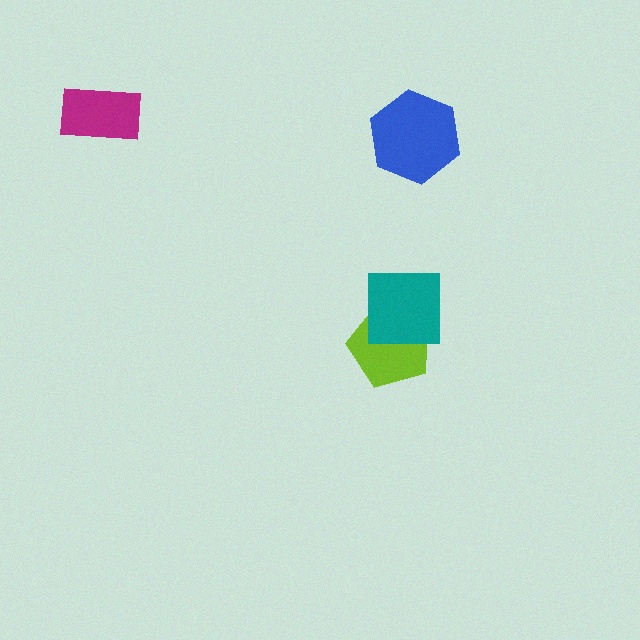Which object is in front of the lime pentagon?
The teal square is in front of the lime pentagon.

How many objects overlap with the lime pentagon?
1 object overlaps with the lime pentagon.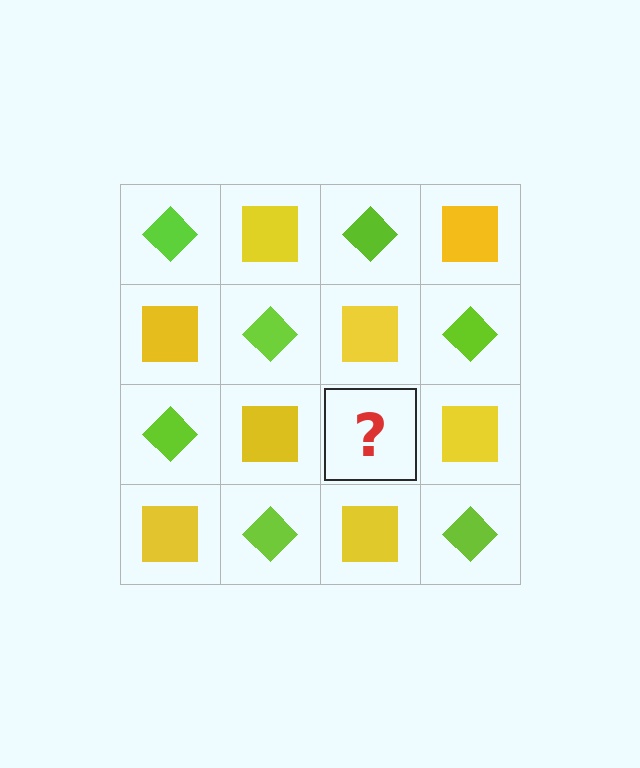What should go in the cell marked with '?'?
The missing cell should contain a lime diamond.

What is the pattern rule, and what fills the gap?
The rule is that it alternates lime diamond and yellow square in a checkerboard pattern. The gap should be filled with a lime diamond.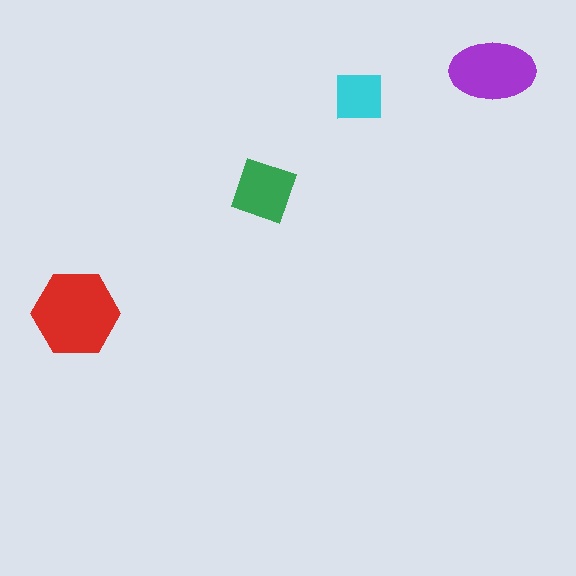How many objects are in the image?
There are 4 objects in the image.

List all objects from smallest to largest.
The cyan square, the green square, the purple ellipse, the red hexagon.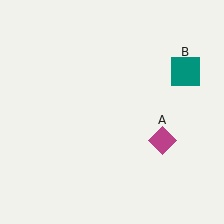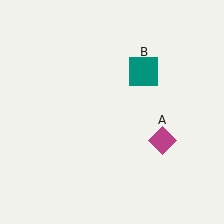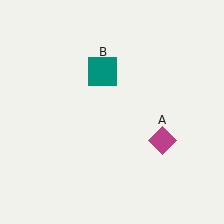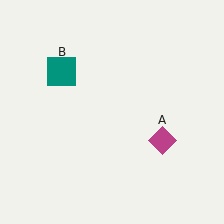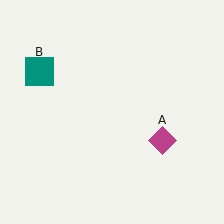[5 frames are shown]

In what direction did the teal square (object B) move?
The teal square (object B) moved left.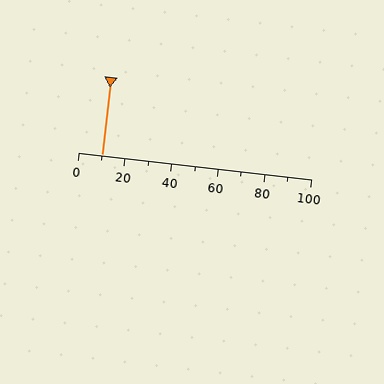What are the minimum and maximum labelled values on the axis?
The axis runs from 0 to 100.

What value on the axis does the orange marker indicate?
The marker indicates approximately 10.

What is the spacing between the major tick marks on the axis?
The major ticks are spaced 20 apart.